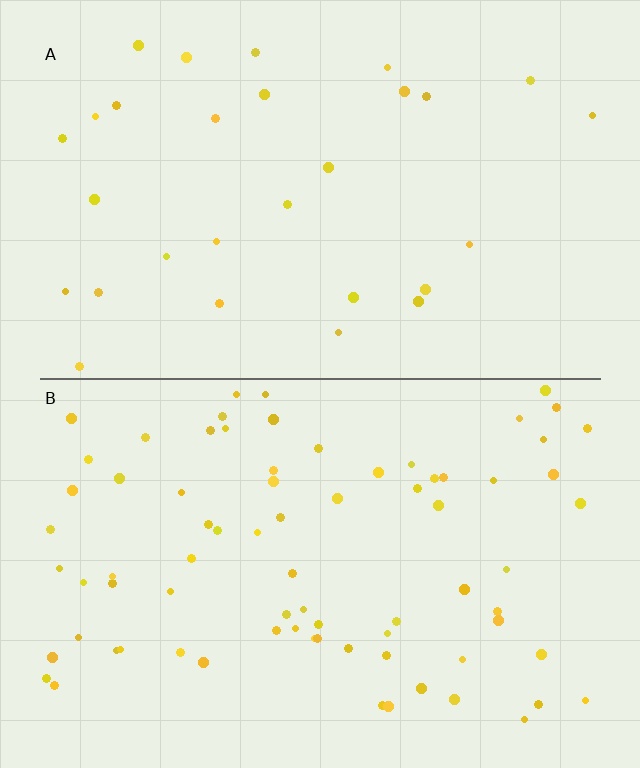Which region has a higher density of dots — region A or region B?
B (the bottom).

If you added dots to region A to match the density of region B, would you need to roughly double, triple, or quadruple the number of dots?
Approximately triple.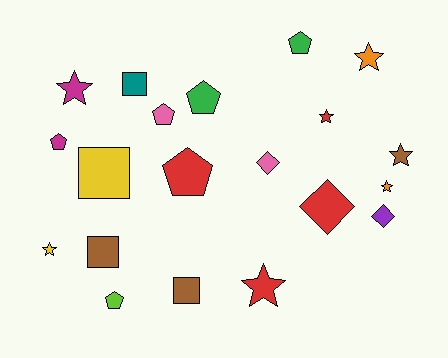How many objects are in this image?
There are 20 objects.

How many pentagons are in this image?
There are 6 pentagons.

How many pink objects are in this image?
There are 2 pink objects.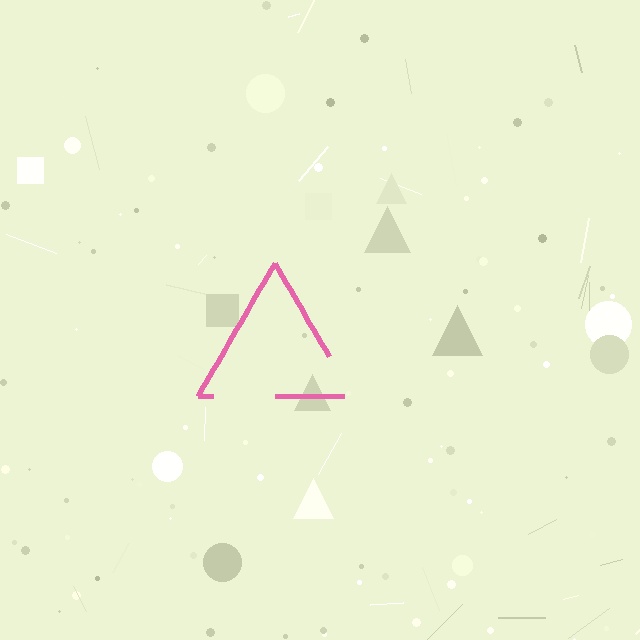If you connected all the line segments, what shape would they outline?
They would outline a triangle.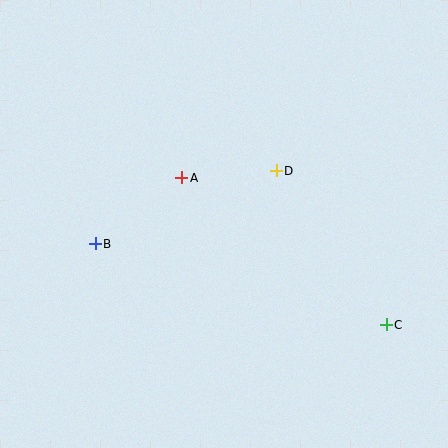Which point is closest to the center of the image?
Point A at (182, 178) is closest to the center.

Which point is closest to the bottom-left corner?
Point B is closest to the bottom-left corner.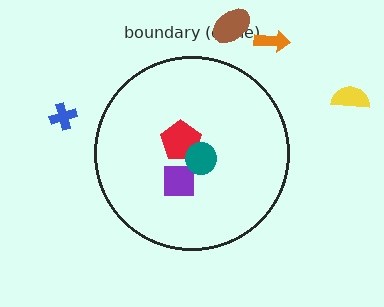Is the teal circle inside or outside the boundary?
Inside.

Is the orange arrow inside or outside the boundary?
Outside.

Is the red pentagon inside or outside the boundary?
Inside.